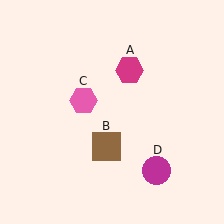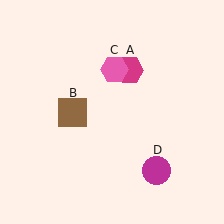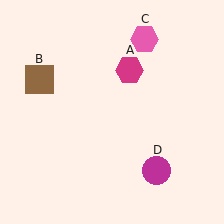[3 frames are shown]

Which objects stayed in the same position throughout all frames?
Magenta hexagon (object A) and magenta circle (object D) remained stationary.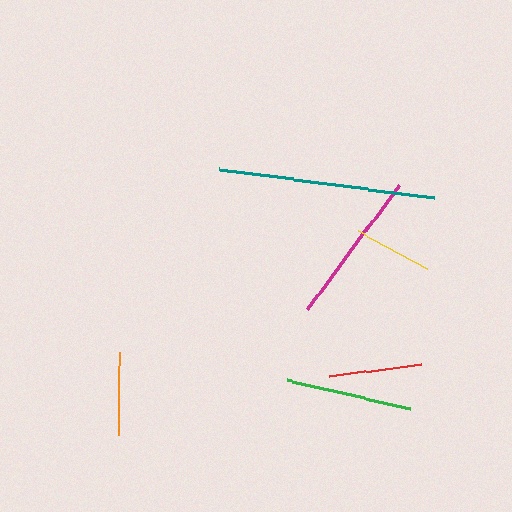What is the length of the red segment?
The red segment is approximately 92 pixels long.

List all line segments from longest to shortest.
From longest to shortest: teal, magenta, green, red, orange, yellow.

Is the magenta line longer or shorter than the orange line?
The magenta line is longer than the orange line.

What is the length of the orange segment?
The orange segment is approximately 83 pixels long.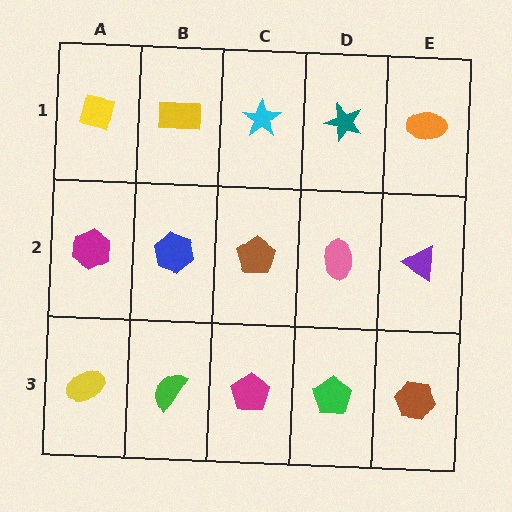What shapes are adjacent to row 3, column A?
A magenta hexagon (row 2, column A), a green semicircle (row 3, column B).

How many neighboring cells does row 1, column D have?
3.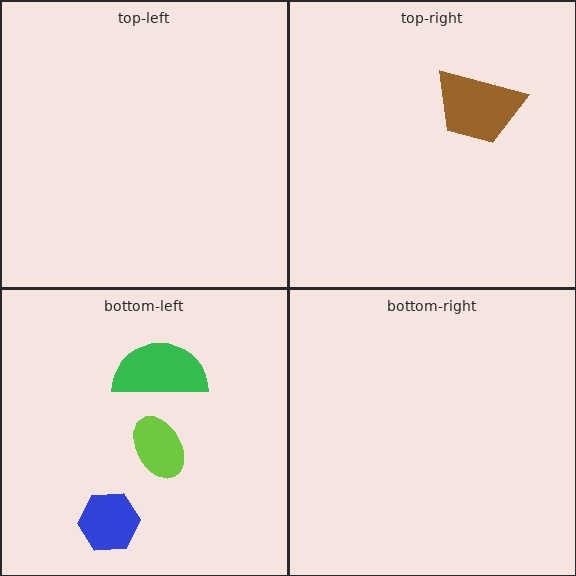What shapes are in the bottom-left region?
The lime ellipse, the blue hexagon, the green semicircle.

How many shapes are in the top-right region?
1.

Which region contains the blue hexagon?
The bottom-left region.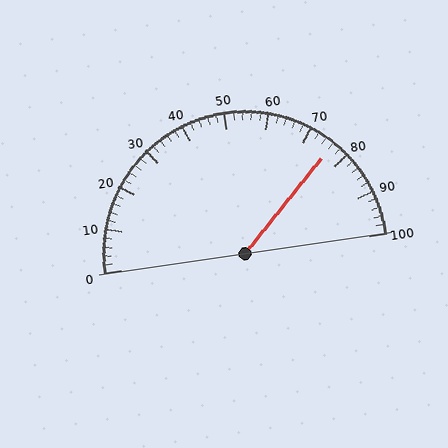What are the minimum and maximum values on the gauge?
The gauge ranges from 0 to 100.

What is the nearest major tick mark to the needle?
The nearest major tick mark is 80.